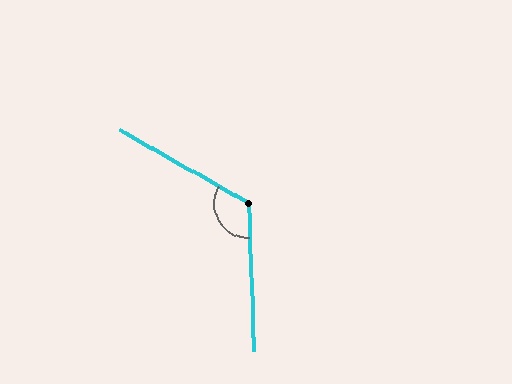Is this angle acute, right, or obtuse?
It is obtuse.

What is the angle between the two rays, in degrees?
Approximately 121 degrees.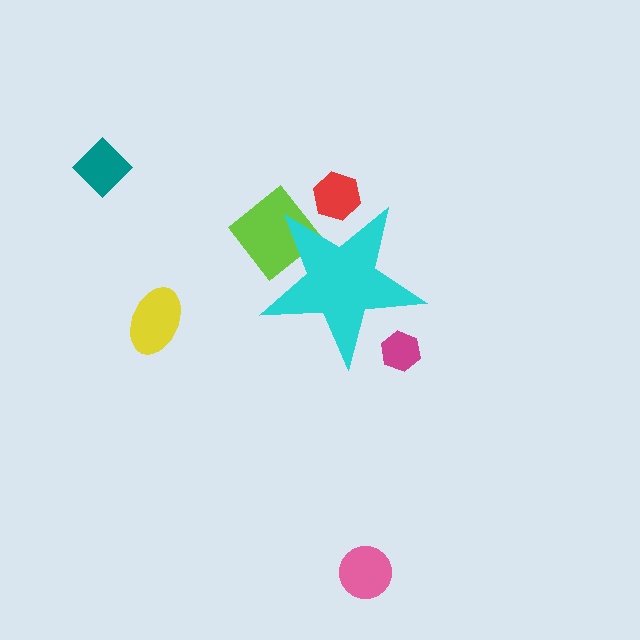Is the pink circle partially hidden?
No, the pink circle is fully visible.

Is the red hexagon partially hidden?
Yes, the red hexagon is partially hidden behind the cyan star.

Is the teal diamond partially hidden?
No, the teal diamond is fully visible.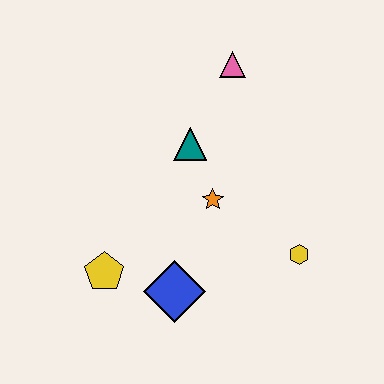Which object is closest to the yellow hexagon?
The orange star is closest to the yellow hexagon.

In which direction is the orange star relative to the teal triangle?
The orange star is below the teal triangle.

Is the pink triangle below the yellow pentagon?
No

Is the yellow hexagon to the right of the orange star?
Yes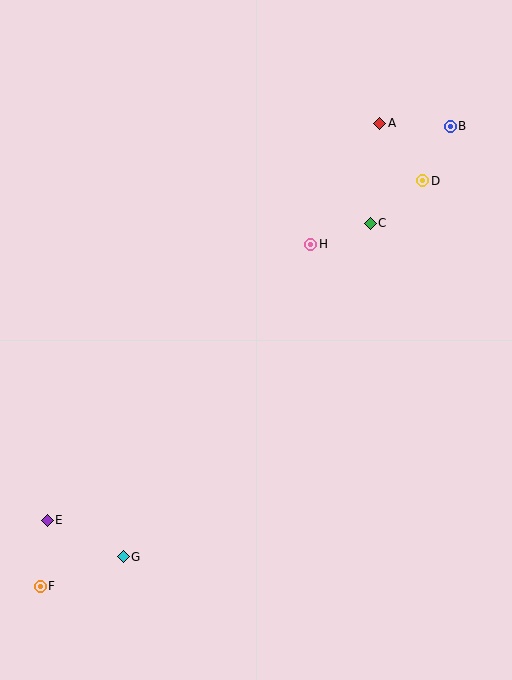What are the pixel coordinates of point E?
Point E is at (47, 520).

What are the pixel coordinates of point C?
Point C is at (370, 223).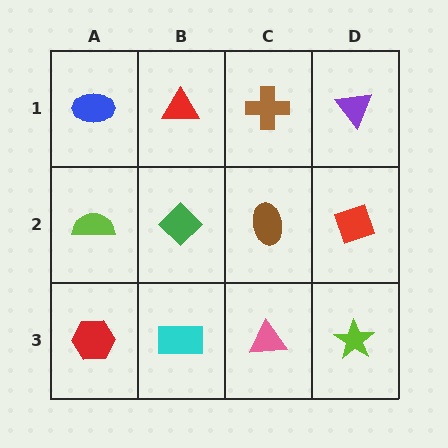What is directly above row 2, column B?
A red triangle.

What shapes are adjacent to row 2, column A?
A blue ellipse (row 1, column A), a red hexagon (row 3, column A), a green diamond (row 2, column B).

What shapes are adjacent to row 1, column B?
A green diamond (row 2, column B), a blue ellipse (row 1, column A), a brown cross (row 1, column C).